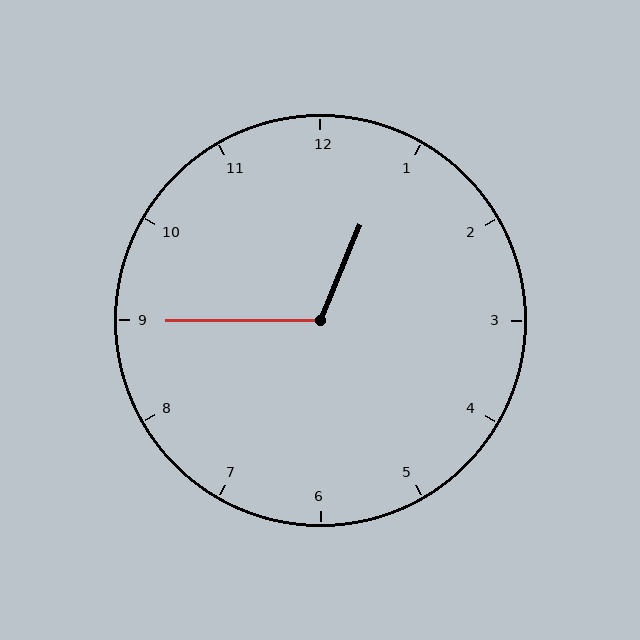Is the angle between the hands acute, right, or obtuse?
It is obtuse.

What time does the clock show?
12:45.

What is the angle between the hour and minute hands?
Approximately 112 degrees.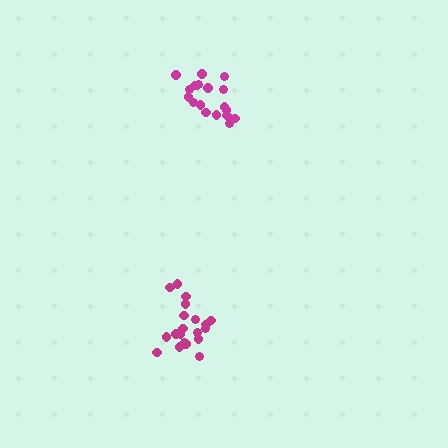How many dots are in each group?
Group 1: 19 dots, Group 2: 20 dots (39 total).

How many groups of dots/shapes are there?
There are 2 groups.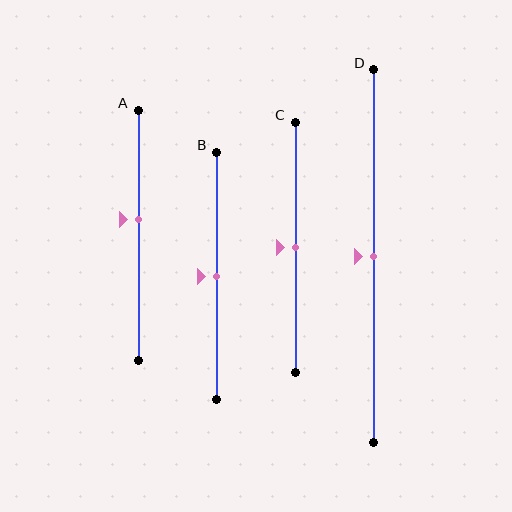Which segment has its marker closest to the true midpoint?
Segment B has its marker closest to the true midpoint.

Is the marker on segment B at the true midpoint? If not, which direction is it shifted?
Yes, the marker on segment B is at the true midpoint.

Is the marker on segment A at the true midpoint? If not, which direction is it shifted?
No, the marker on segment A is shifted upward by about 6% of the segment length.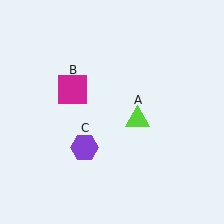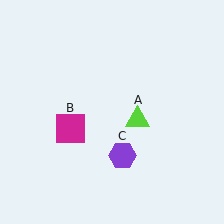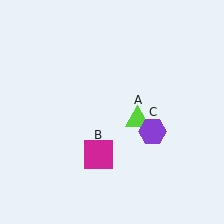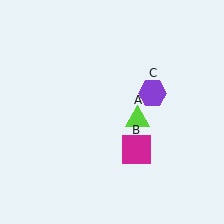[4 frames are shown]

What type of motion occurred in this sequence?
The magenta square (object B), purple hexagon (object C) rotated counterclockwise around the center of the scene.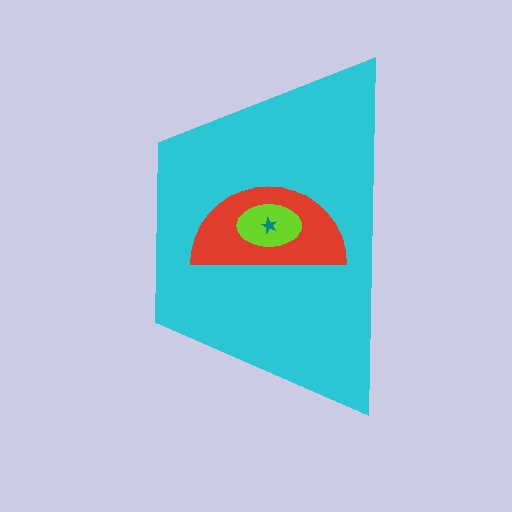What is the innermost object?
The teal star.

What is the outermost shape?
The cyan trapezoid.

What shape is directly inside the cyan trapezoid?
The red semicircle.